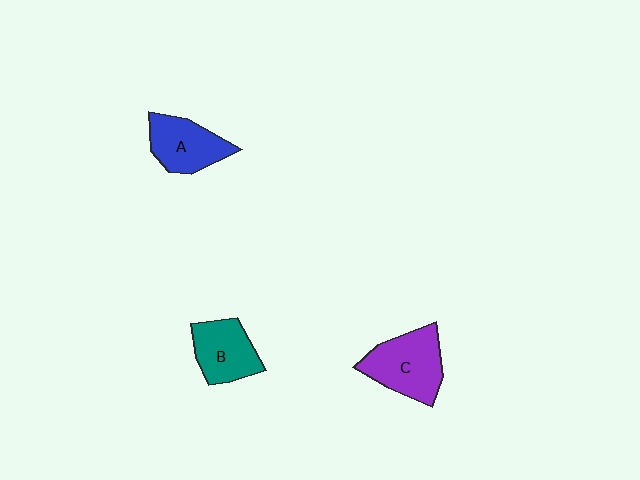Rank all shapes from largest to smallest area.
From largest to smallest: C (purple), A (blue), B (teal).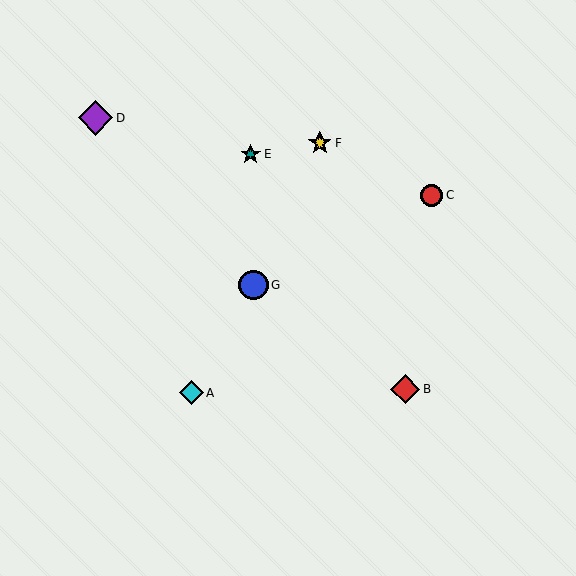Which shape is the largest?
The purple diamond (labeled D) is the largest.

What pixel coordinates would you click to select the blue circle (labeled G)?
Click at (254, 285) to select the blue circle G.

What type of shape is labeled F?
Shape F is a yellow star.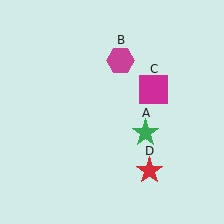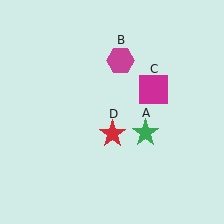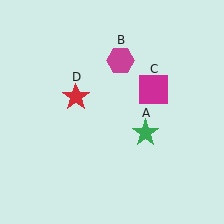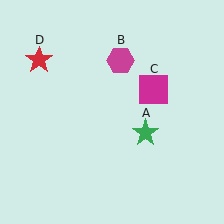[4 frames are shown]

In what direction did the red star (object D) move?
The red star (object D) moved up and to the left.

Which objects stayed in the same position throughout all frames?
Green star (object A) and magenta hexagon (object B) and magenta square (object C) remained stationary.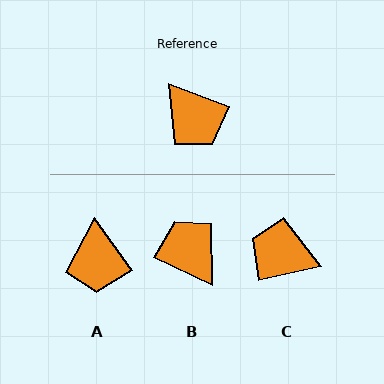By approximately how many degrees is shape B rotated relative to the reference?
Approximately 175 degrees counter-clockwise.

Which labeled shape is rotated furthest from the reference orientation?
B, about 175 degrees away.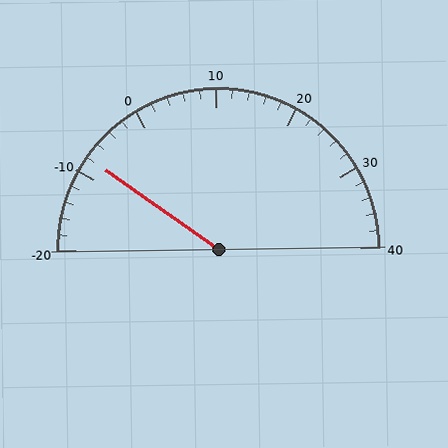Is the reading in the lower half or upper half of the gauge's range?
The reading is in the lower half of the range (-20 to 40).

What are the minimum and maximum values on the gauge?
The gauge ranges from -20 to 40.